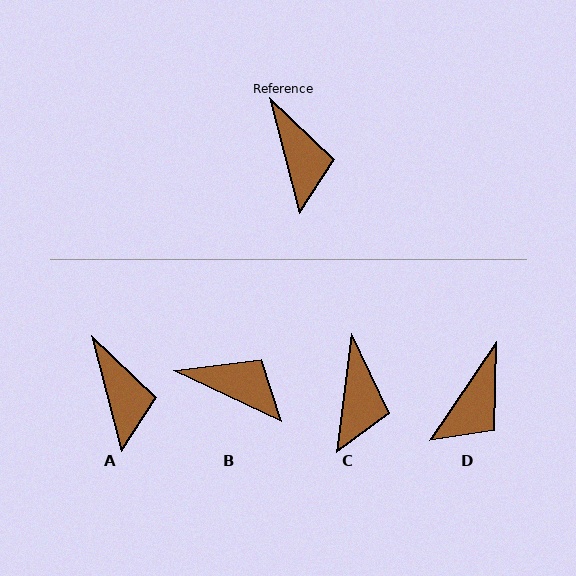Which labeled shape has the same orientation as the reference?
A.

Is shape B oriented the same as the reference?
No, it is off by about 51 degrees.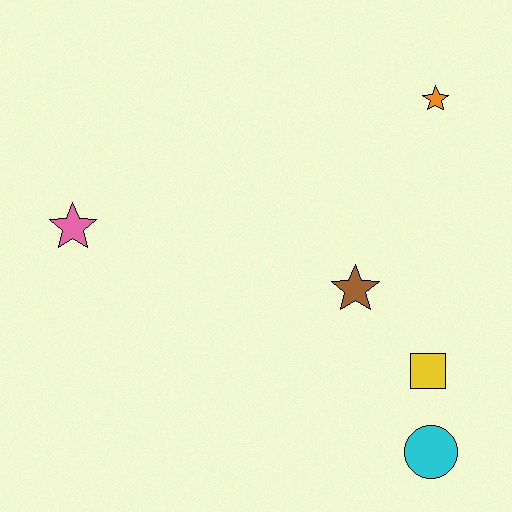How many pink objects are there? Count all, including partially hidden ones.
There is 1 pink object.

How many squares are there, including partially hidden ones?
There is 1 square.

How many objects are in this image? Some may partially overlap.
There are 5 objects.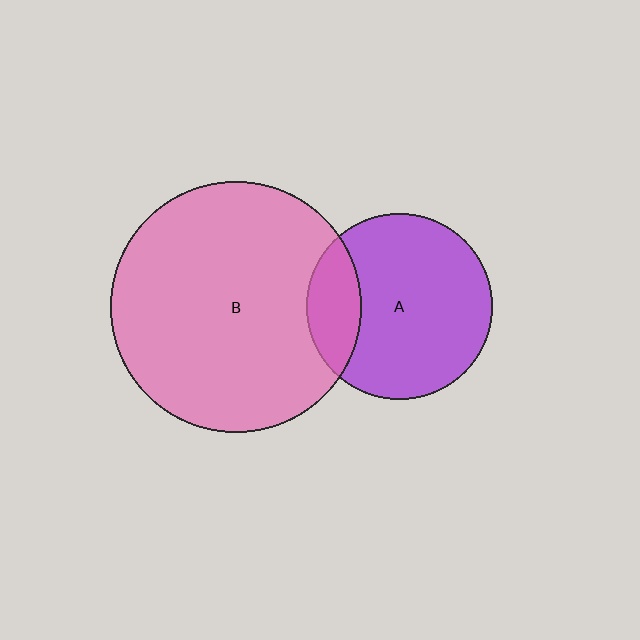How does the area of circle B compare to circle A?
Approximately 1.8 times.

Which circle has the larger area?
Circle B (pink).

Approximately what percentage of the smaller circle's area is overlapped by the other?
Approximately 20%.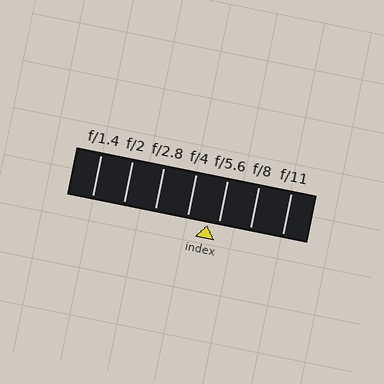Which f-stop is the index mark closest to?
The index mark is closest to f/5.6.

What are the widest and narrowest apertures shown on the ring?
The widest aperture shown is f/1.4 and the narrowest is f/11.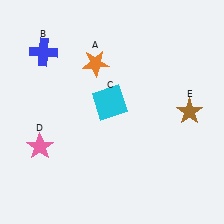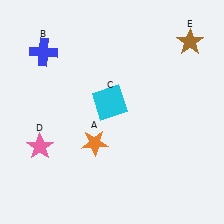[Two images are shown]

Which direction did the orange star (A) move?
The orange star (A) moved down.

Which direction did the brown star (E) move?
The brown star (E) moved up.